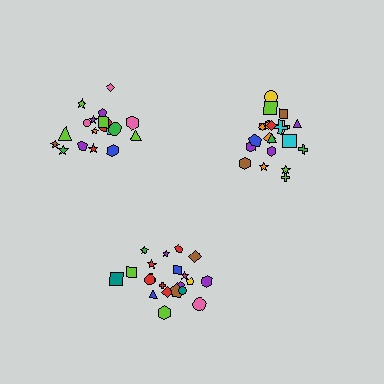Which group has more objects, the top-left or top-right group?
The top-right group.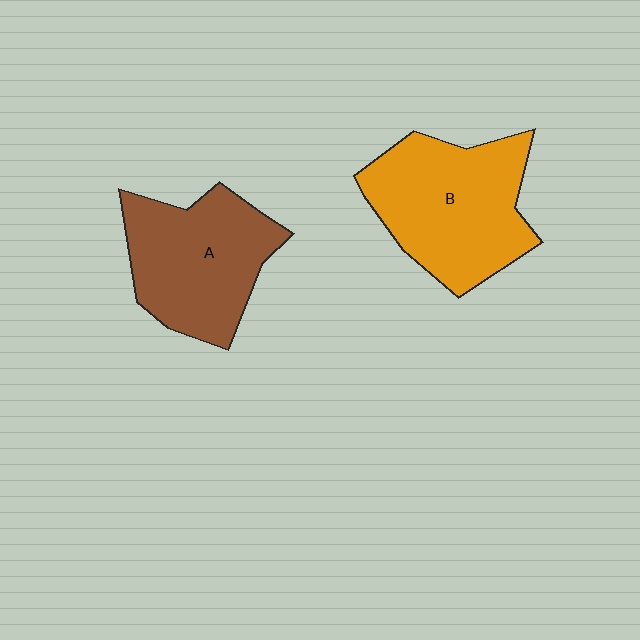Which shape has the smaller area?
Shape A (brown).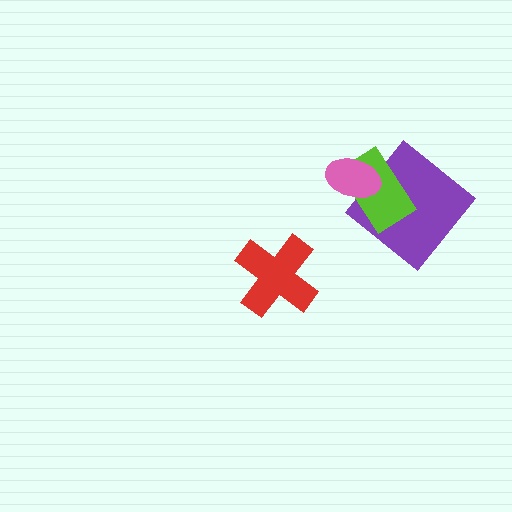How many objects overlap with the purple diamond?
2 objects overlap with the purple diamond.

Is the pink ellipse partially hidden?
No, no other shape covers it.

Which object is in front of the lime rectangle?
The pink ellipse is in front of the lime rectangle.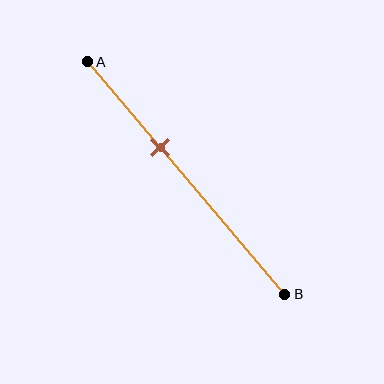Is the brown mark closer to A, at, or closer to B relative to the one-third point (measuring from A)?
The brown mark is closer to point B than the one-third point of segment AB.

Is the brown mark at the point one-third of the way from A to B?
No, the mark is at about 35% from A, not at the 33% one-third point.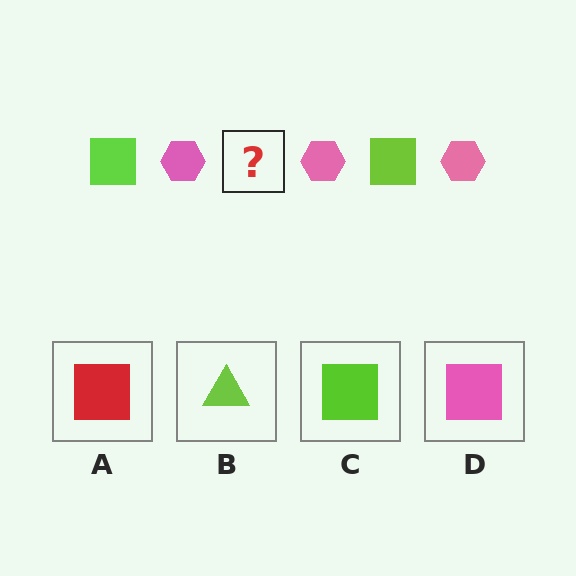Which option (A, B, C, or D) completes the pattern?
C.